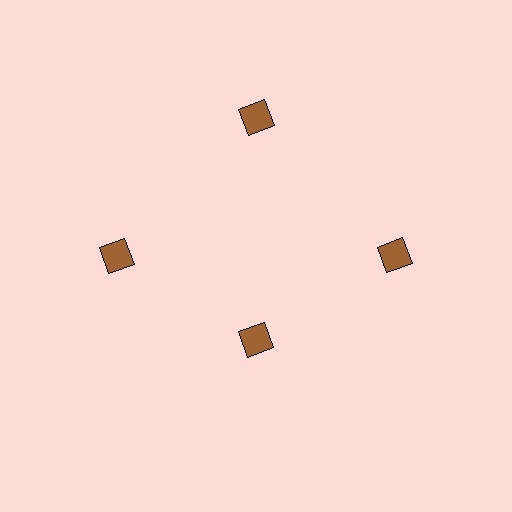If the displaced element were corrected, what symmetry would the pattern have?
It would have 4-fold rotational symmetry — the pattern would map onto itself every 90 degrees.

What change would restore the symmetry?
The symmetry would be restored by moving it outward, back onto the ring so that all 4 diamonds sit at equal angles and equal distance from the center.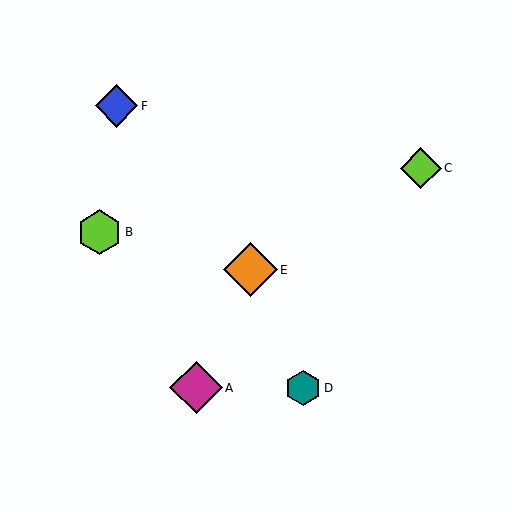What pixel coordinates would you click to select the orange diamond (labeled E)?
Click at (250, 270) to select the orange diamond E.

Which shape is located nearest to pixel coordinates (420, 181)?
The lime diamond (labeled C) at (421, 168) is nearest to that location.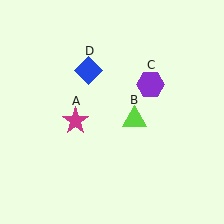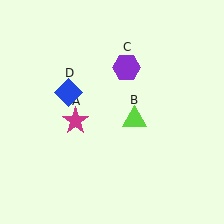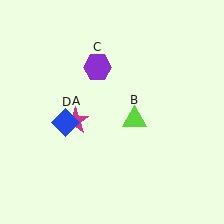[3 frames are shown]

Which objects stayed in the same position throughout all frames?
Magenta star (object A) and lime triangle (object B) remained stationary.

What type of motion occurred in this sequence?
The purple hexagon (object C), blue diamond (object D) rotated counterclockwise around the center of the scene.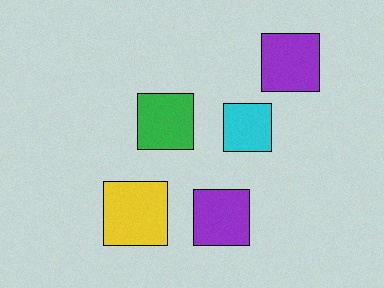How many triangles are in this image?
There are no triangles.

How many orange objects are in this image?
There are no orange objects.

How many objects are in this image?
There are 5 objects.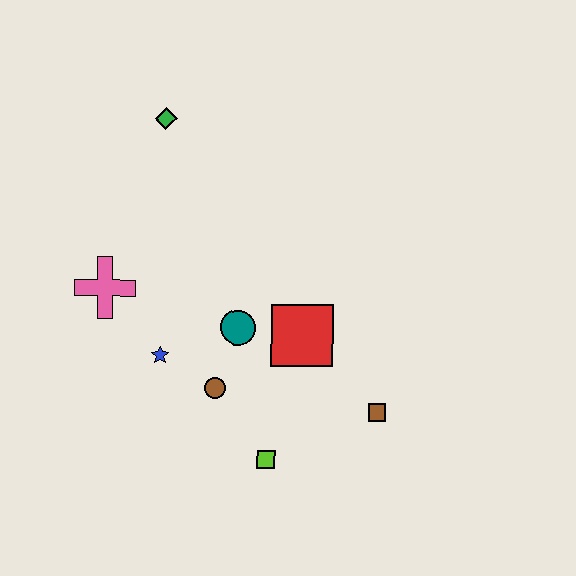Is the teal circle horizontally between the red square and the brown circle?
Yes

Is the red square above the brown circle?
Yes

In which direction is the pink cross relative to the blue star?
The pink cross is above the blue star.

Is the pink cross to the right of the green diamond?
No